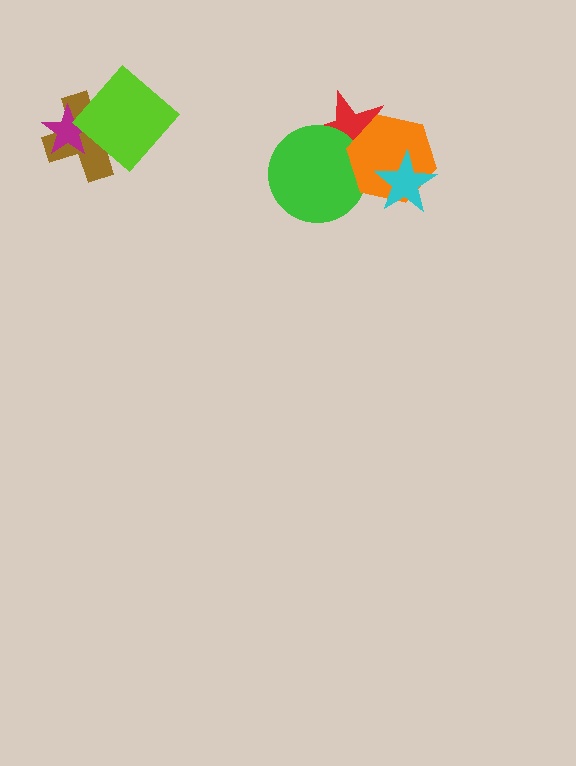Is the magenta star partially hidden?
No, no other shape covers it.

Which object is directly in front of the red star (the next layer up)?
The green circle is directly in front of the red star.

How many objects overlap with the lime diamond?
1 object overlaps with the lime diamond.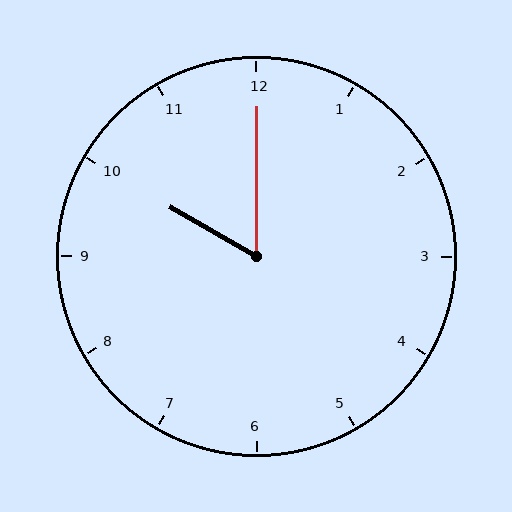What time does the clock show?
10:00.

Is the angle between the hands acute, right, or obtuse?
It is acute.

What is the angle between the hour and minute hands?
Approximately 60 degrees.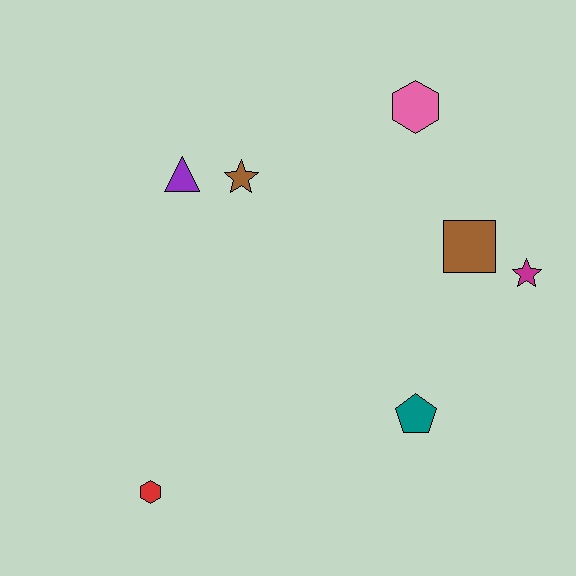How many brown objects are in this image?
There are 2 brown objects.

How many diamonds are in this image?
There are no diamonds.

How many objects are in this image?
There are 7 objects.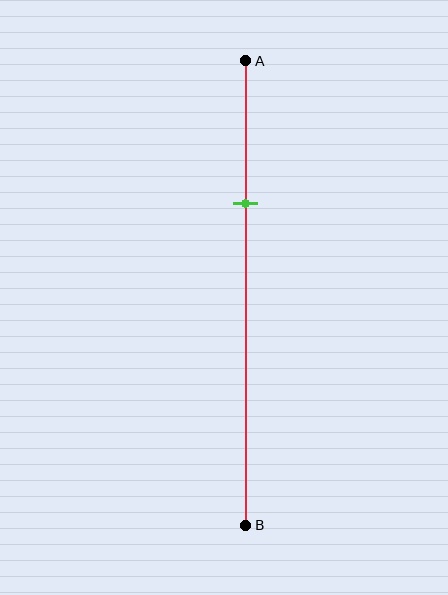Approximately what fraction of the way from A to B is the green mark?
The green mark is approximately 30% of the way from A to B.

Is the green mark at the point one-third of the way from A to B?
Yes, the mark is approximately at the one-third point.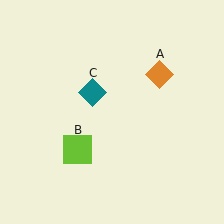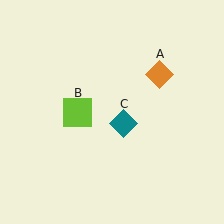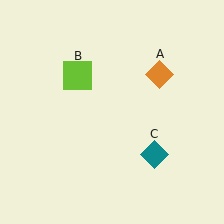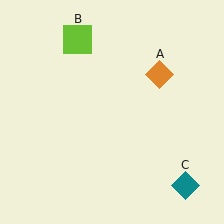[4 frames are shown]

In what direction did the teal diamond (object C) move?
The teal diamond (object C) moved down and to the right.